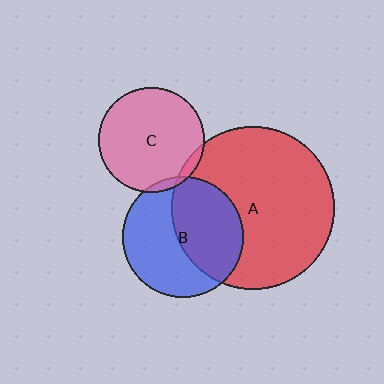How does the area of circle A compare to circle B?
Approximately 1.8 times.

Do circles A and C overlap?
Yes.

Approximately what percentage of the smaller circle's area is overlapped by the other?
Approximately 5%.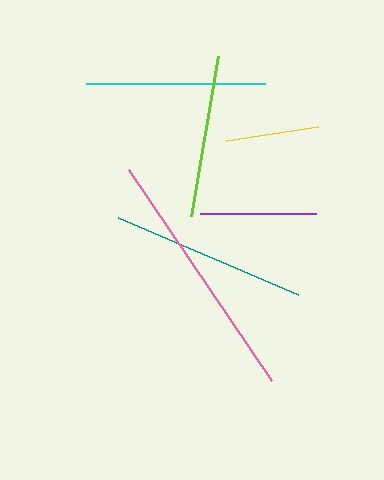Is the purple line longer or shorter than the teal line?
The teal line is longer than the purple line.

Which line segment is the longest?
The pink line is the longest at approximately 255 pixels.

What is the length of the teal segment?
The teal segment is approximately 196 pixels long.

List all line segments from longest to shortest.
From longest to shortest: pink, teal, cyan, lime, purple, yellow.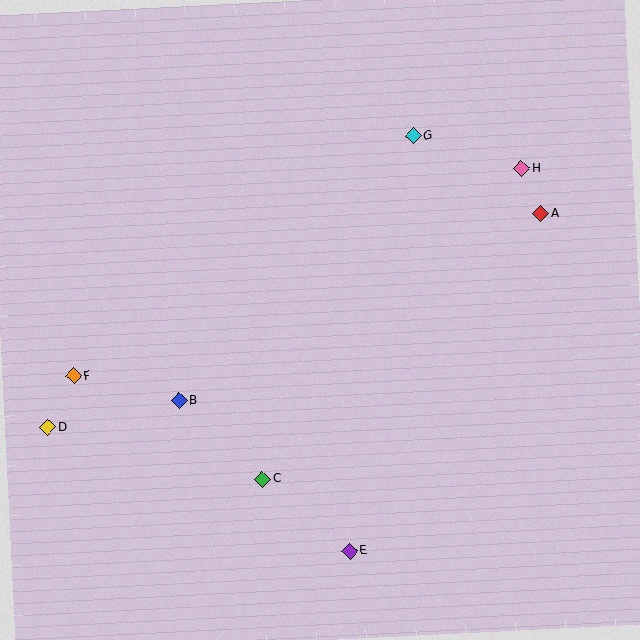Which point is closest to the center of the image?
Point B at (179, 401) is closest to the center.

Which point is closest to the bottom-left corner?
Point D is closest to the bottom-left corner.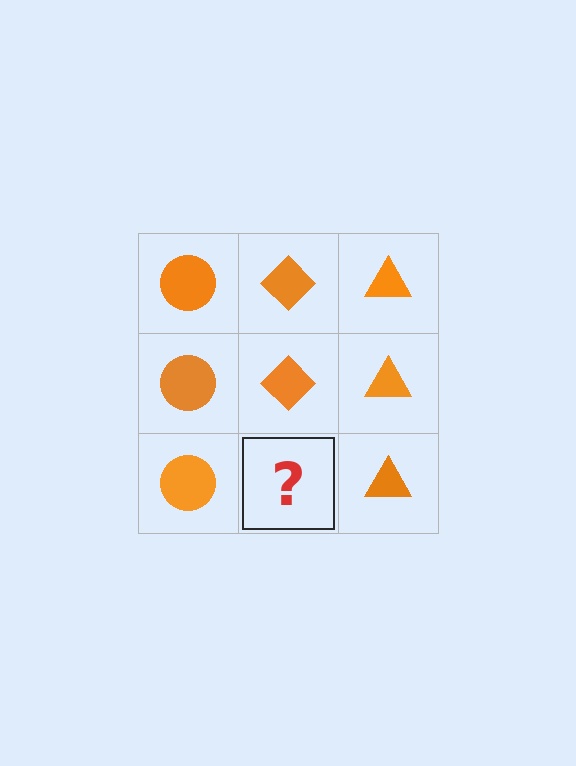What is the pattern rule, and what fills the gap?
The rule is that each column has a consistent shape. The gap should be filled with an orange diamond.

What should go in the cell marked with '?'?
The missing cell should contain an orange diamond.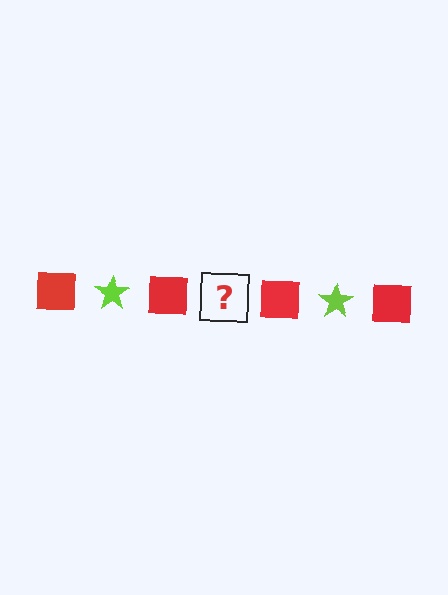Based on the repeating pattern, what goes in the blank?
The blank should be a lime star.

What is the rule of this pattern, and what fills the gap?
The rule is that the pattern alternates between red square and lime star. The gap should be filled with a lime star.